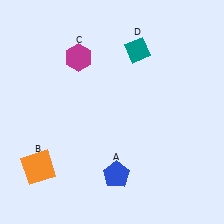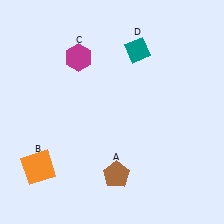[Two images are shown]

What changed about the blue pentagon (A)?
In Image 1, A is blue. In Image 2, it changed to brown.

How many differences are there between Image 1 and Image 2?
There is 1 difference between the two images.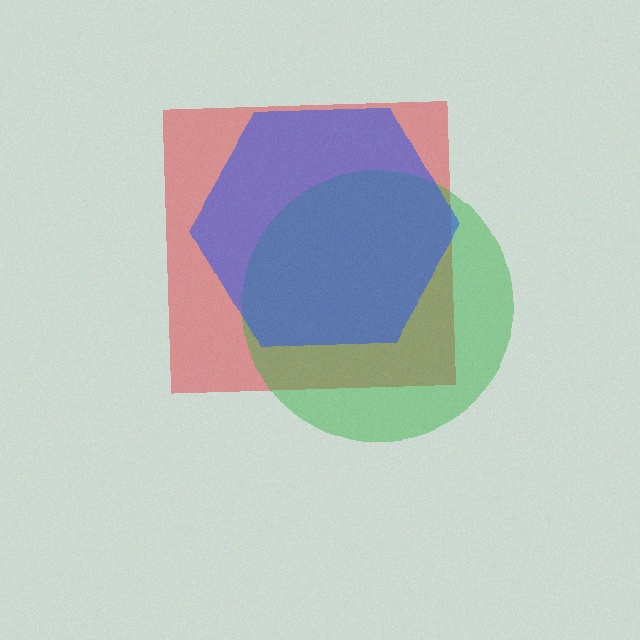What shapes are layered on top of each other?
The layered shapes are: a red square, a green circle, a blue hexagon.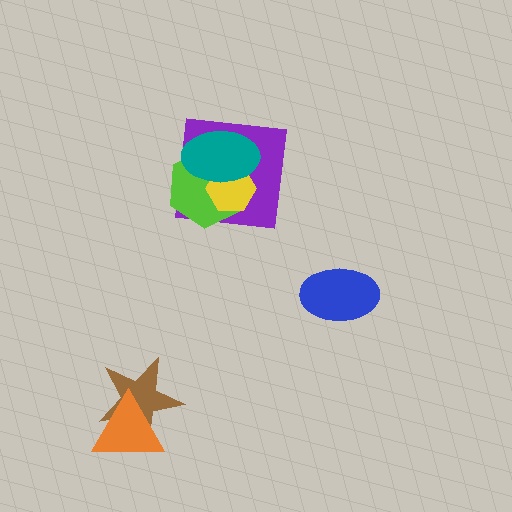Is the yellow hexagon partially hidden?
Yes, it is partially covered by another shape.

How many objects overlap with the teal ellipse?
3 objects overlap with the teal ellipse.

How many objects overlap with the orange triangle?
1 object overlaps with the orange triangle.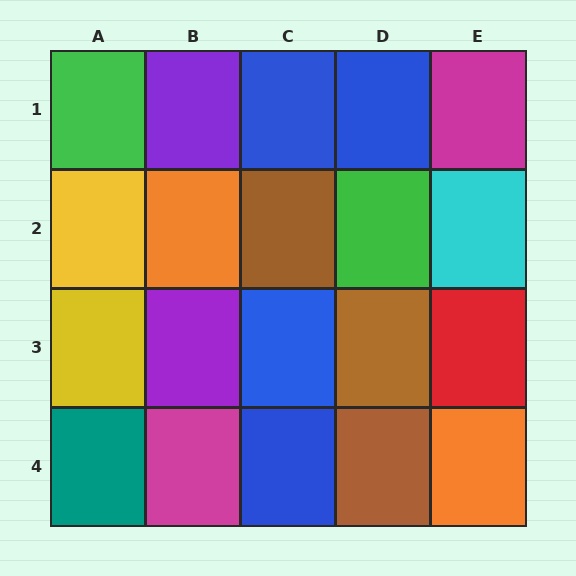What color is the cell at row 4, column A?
Teal.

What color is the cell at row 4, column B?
Magenta.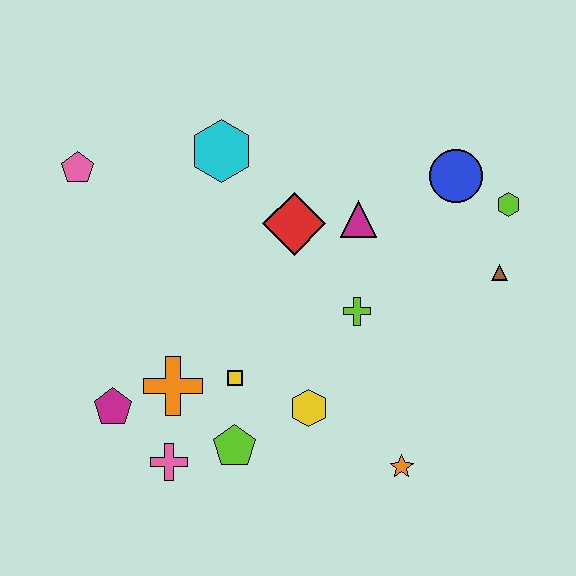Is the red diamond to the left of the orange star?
Yes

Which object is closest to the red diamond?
The magenta triangle is closest to the red diamond.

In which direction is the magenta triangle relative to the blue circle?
The magenta triangle is to the left of the blue circle.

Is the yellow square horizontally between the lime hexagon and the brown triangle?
No